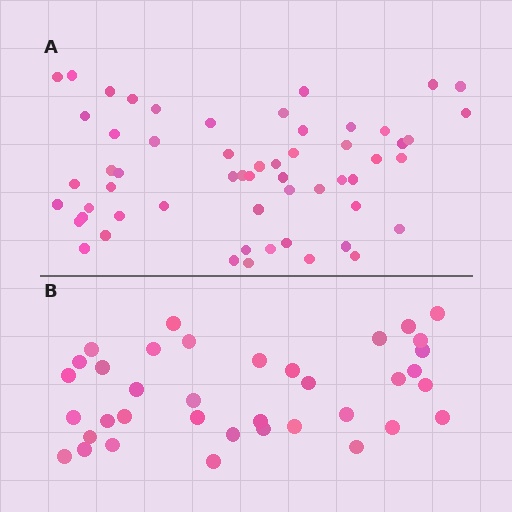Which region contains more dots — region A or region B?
Region A (the top region) has more dots.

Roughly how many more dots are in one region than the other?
Region A has approximately 20 more dots than region B.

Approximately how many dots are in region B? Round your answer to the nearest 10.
About 40 dots. (The exact count is 37, which rounds to 40.)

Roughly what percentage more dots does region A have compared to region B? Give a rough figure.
About 55% more.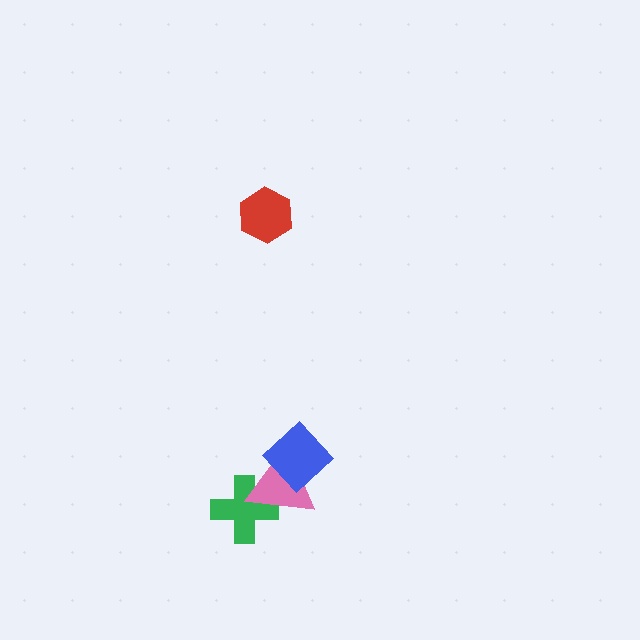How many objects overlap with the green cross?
1 object overlaps with the green cross.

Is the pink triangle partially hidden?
Yes, it is partially covered by another shape.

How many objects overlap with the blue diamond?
1 object overlaps with the blue diamond.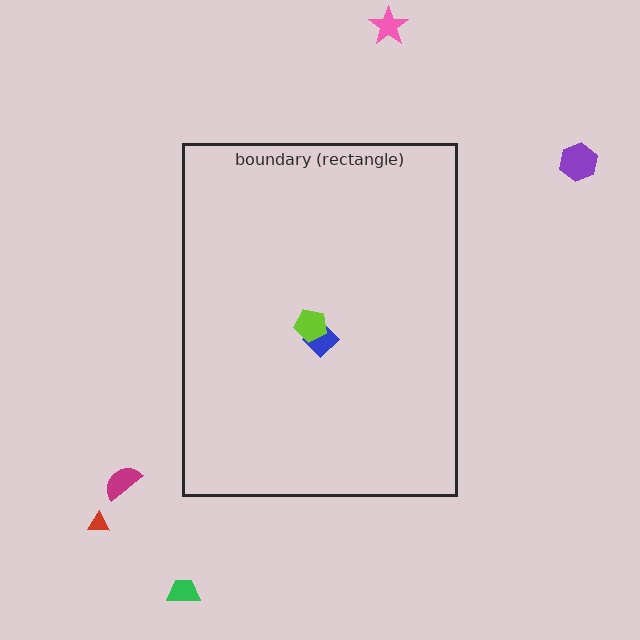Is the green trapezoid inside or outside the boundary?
Outside.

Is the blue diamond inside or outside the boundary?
Inside.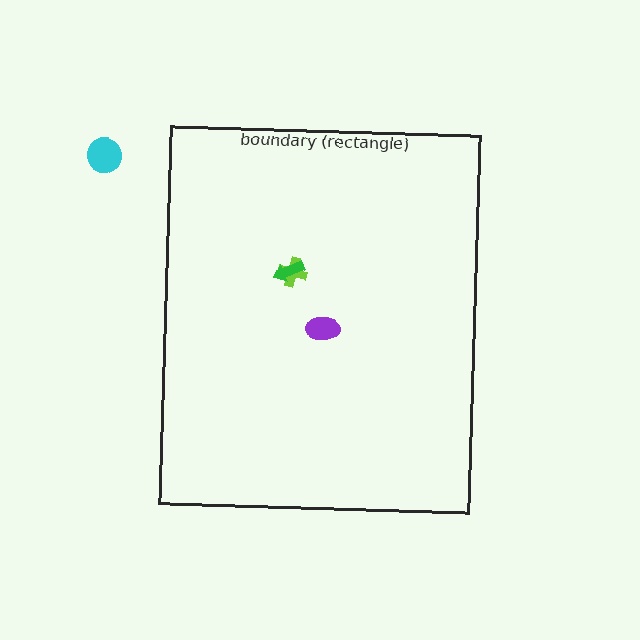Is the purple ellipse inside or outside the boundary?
Inside.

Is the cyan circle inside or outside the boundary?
Outside.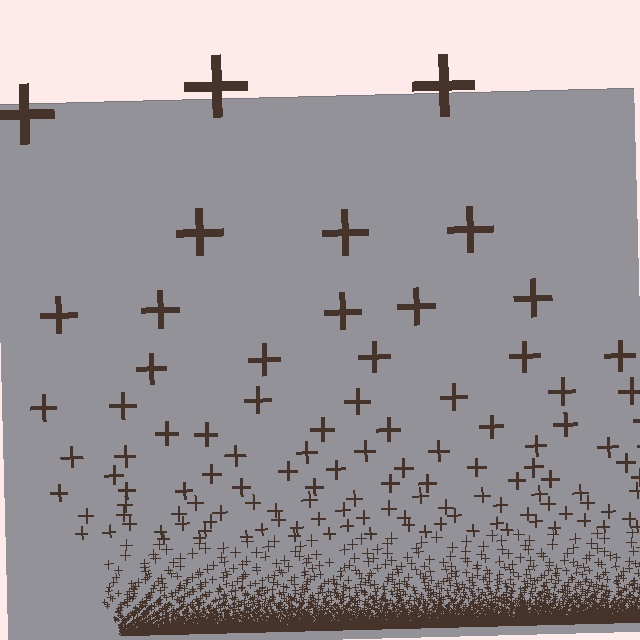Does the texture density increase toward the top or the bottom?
Density increases toward the bottom.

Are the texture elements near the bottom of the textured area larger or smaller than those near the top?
Smaller. The gradient is inverted — elements near the bottom are smaller and denser.